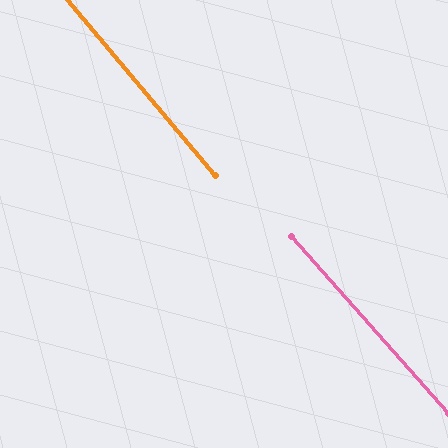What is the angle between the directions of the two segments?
Approximately 2 degrees.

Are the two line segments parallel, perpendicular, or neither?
Parallel — their directions differ by only 1.8°.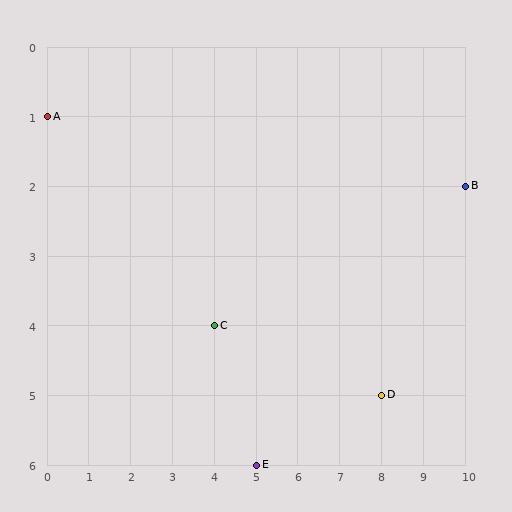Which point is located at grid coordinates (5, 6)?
Point E is at (5, 6).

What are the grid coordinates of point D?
Point D is at grid coordinates (8, 5).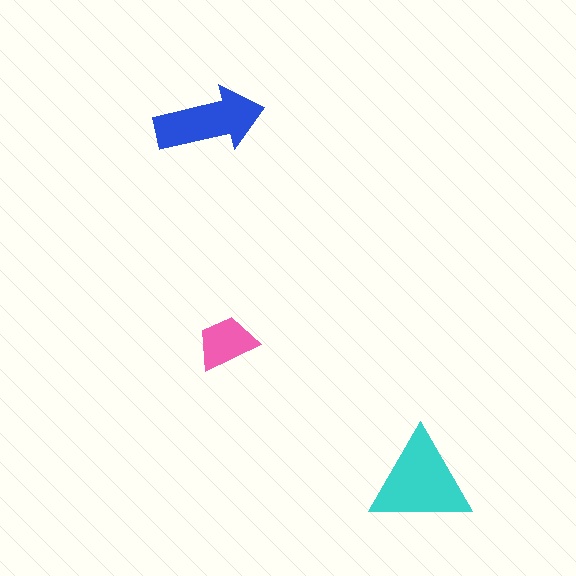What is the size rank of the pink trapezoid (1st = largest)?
3rd.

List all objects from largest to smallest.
The cyan triangle, the blue arrow, the pink trapezoid.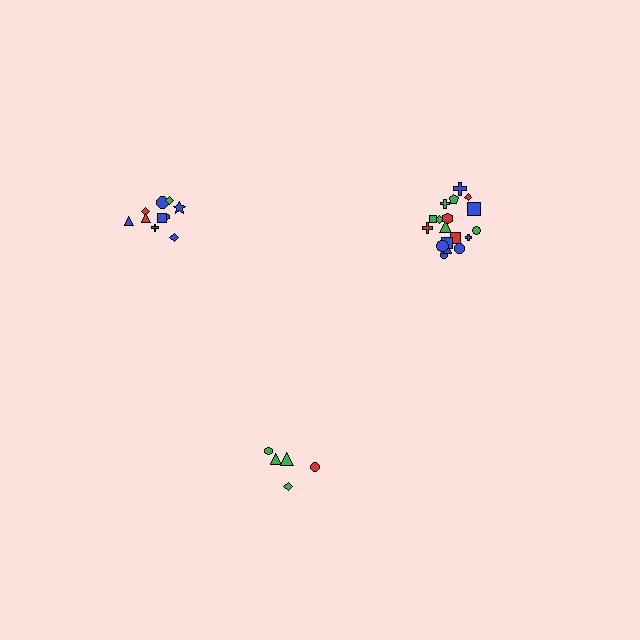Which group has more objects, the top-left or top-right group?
The top-right group.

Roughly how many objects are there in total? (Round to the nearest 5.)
Roughly 35 objects in total.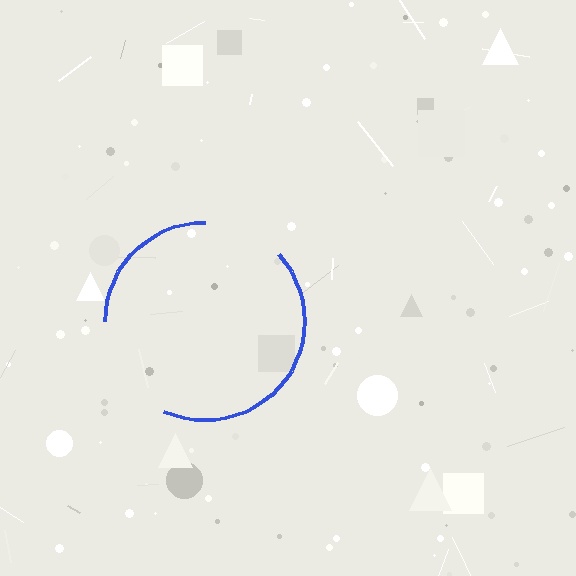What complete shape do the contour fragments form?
The contour fragments form a circle.